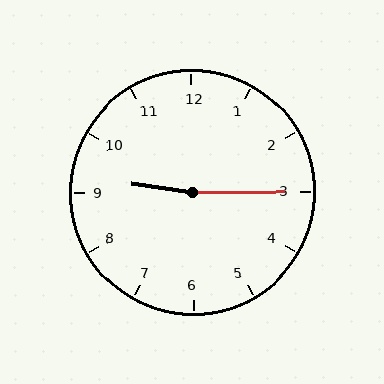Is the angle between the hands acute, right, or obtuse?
It is obtuse.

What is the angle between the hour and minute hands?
Approximately 172 degrees.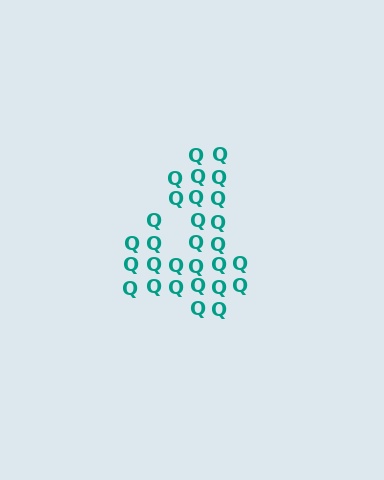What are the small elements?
The small elements are letter Q's.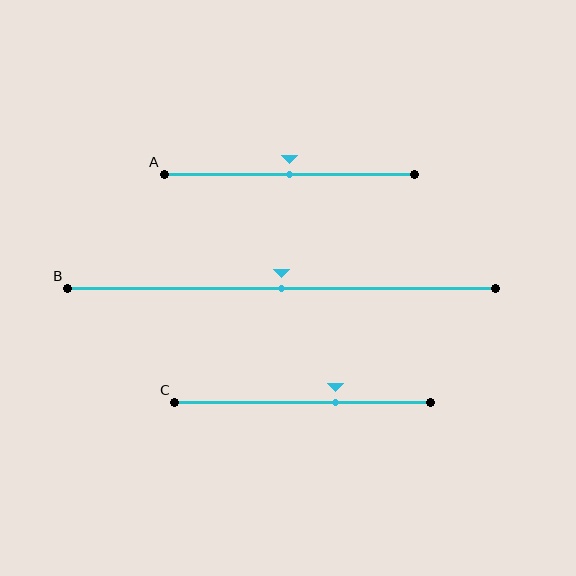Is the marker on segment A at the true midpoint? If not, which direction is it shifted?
Yes, the marker on segment A is at the true midpoint.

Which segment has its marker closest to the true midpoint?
Segment A has its marker closest to the true midpoint.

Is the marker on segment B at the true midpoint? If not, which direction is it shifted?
Yes, the marker on segment B is at the true midpoint.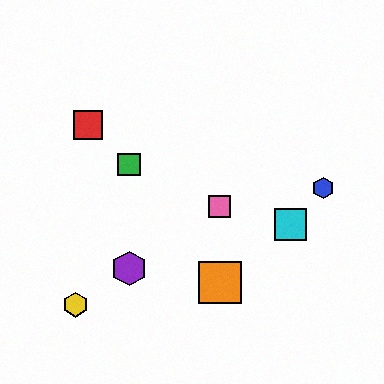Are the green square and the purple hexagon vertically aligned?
Yes, both are at x≈129.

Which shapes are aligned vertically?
The green square, the purple hexagon are aligned vertically.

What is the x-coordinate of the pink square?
The pink square is at x≈220.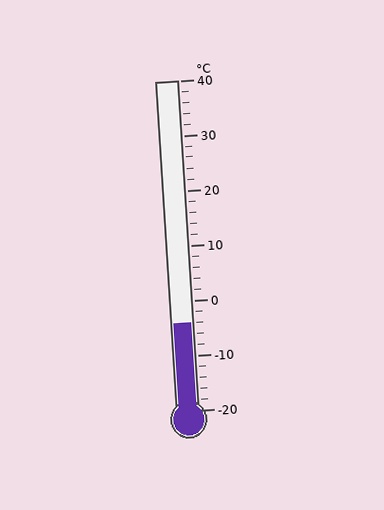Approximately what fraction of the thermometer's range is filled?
The thermometer is filled to approximately 25% of its range.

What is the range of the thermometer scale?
The thermometer scale ranges from -20°C to 40°C.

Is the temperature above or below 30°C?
The temperature is below 30°C.